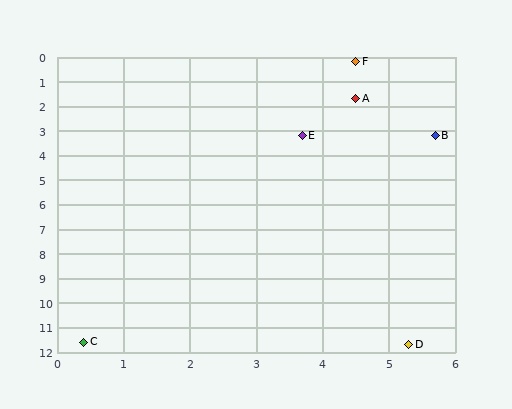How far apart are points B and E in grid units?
Points B and E are about 2.0 grid units apart.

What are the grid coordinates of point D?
Point D is at approximately (5.3, 11.7).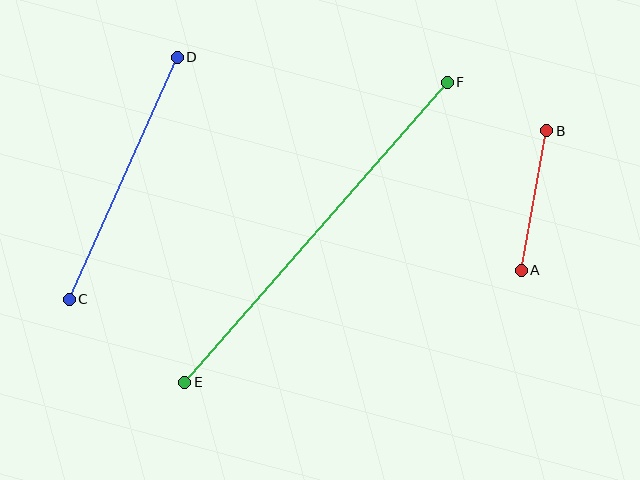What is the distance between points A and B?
The distance is approximately 142 pixels.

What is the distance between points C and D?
The distance is approximately 265 pixels.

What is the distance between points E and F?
The distance is approximately 398 pixels.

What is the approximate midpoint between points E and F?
The midpoint is at approximately (316, 232) pixels.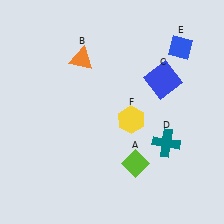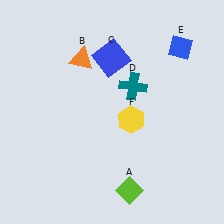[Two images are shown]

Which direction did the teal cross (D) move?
The teal cross (D) moved up.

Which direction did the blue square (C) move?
The blue square (C) moved left.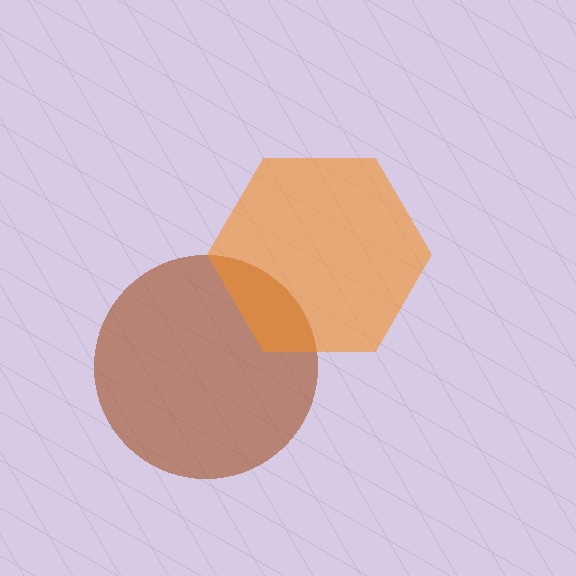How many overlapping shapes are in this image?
There are 2 overlapping shapes in the image.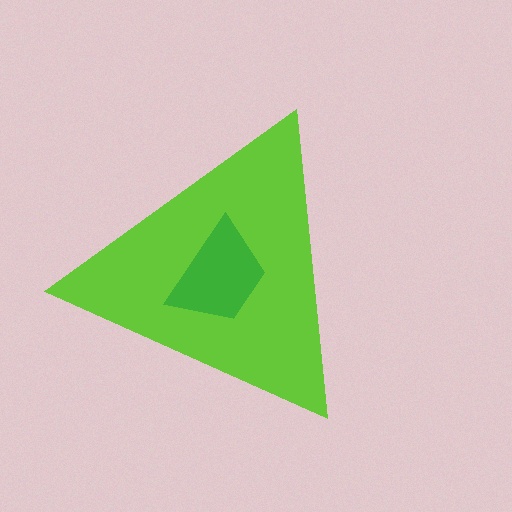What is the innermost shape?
The green trapezoid.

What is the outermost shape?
The lime triangle.